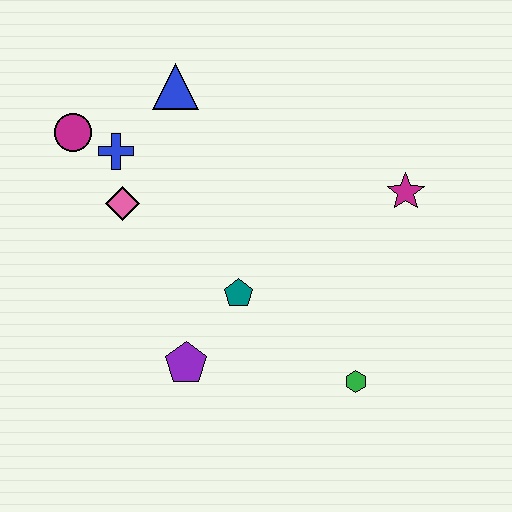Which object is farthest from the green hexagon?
The magenta circle is farthest from the green hexagon.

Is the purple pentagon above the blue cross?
No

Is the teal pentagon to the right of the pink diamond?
Yes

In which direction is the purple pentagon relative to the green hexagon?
The purple pentagon is to the left of the green hexagon.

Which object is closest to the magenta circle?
The blue cross is closest to the magenta circle.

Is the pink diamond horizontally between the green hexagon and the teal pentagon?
No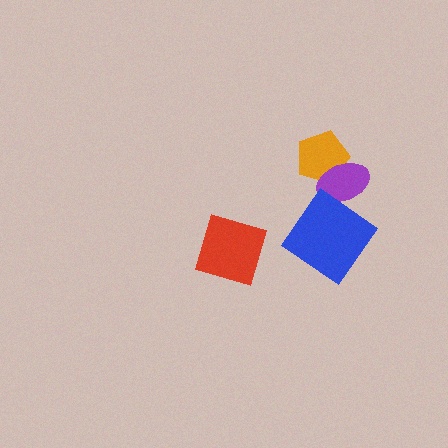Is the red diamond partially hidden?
No, no other shape covers it.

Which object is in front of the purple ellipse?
The blue diamond is in front of the purple ellipse.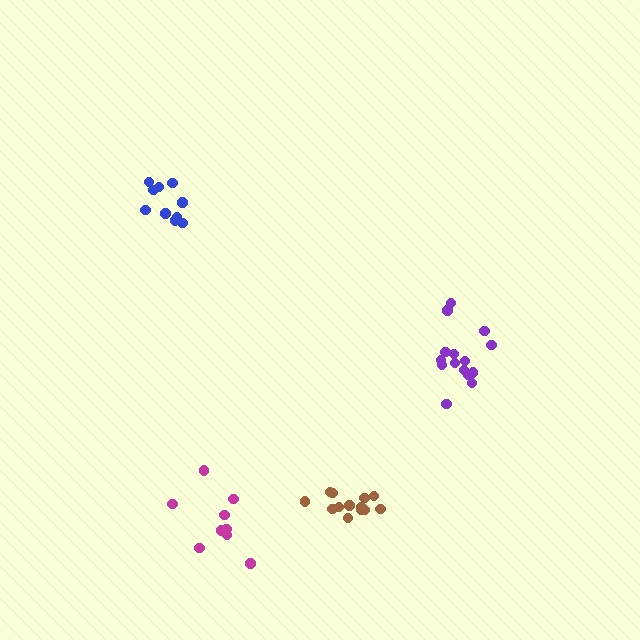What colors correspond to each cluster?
The clusters are colored: brown, magenta, purple, blue.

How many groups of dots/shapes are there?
There are 4 groups.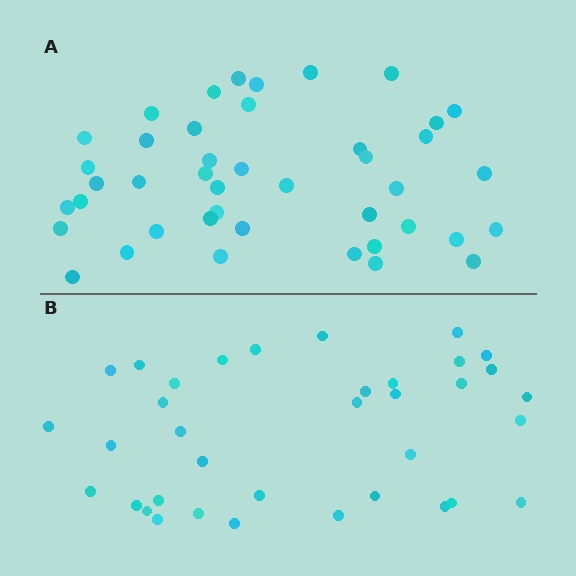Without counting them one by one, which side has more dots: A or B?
Region A (the top region) has more dots.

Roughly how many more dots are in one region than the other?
Region A has roughly 8 or so more dots than region B.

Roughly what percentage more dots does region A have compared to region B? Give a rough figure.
About 20% more.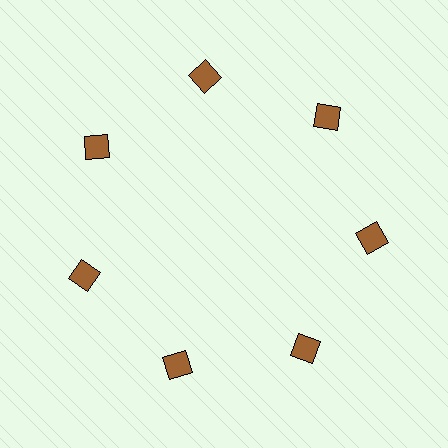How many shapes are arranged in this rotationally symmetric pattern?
There are 7 shapes, arranged in 7 groups of 1.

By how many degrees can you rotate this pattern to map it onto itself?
The pattern maps onto itself every 51 degrees of rotation.